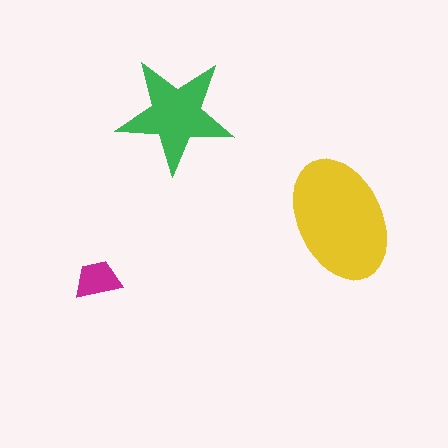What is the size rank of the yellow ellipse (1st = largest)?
1st.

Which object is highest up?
The green star is topmost.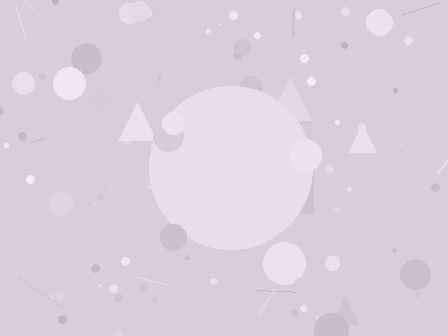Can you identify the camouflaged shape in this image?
The camouflaged shape is a circle.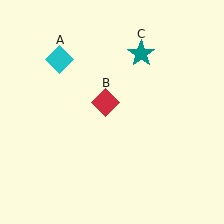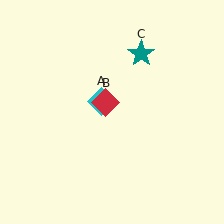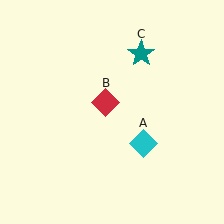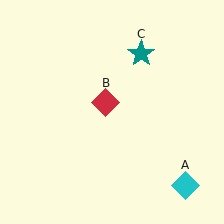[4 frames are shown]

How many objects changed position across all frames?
1 object changed position: cyan diamond (object A).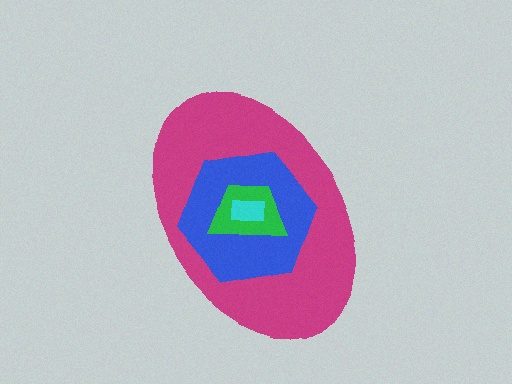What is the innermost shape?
The cyan rectangle.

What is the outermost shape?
The magenta ellipse.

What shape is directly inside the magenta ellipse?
The blue hexagon.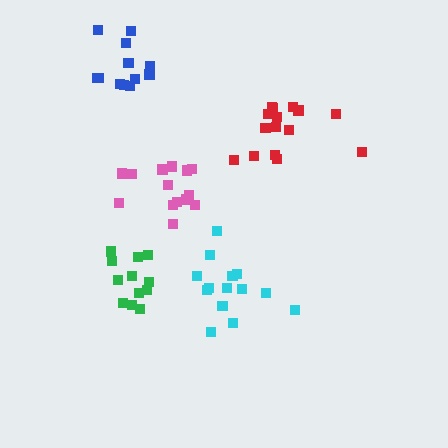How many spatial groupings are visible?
There are 5 spatial groupings.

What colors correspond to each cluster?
The clusters are colored: red, pink, cyan, green, blue.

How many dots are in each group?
Group 1: 15 dots, Group 2: 16 dots, Group 3: 14 dots, Group 4: 12 dots, Group 5: 12 dots (69 total).